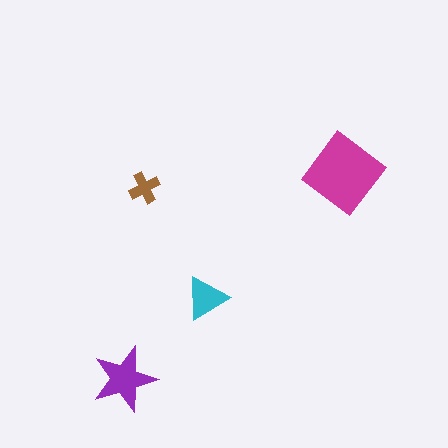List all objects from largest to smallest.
The magenta diamond, the purple star, the cyan triangle, the brown cross.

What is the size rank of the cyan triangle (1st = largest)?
3rd.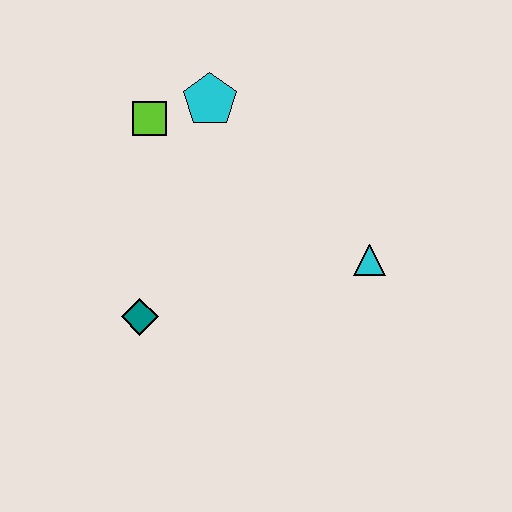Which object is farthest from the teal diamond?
The cyan triangle is farthest from the teal diamond.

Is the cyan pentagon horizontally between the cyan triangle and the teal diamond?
Yes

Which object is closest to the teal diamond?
The lime square is closest to the teal diamond.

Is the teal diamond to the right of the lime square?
No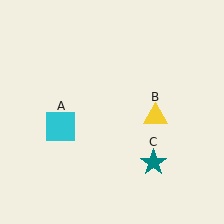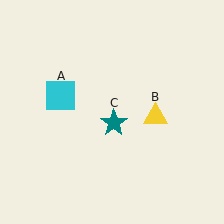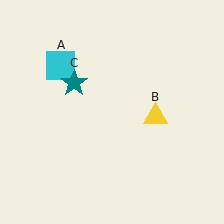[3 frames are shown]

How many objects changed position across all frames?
2 objects changed position: cyan square (object A), teal star (object C).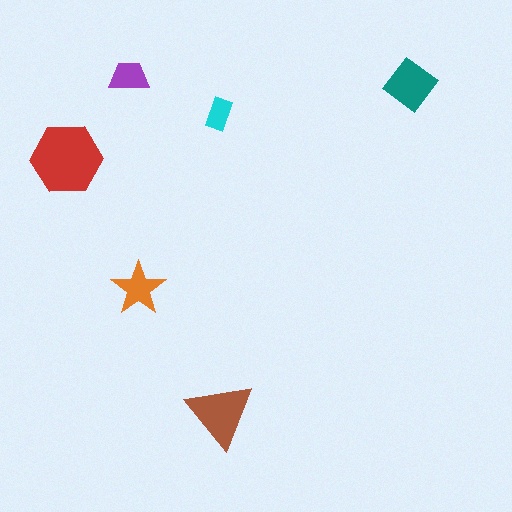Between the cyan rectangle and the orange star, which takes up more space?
The orange star.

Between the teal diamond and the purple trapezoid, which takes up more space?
The teal diamond.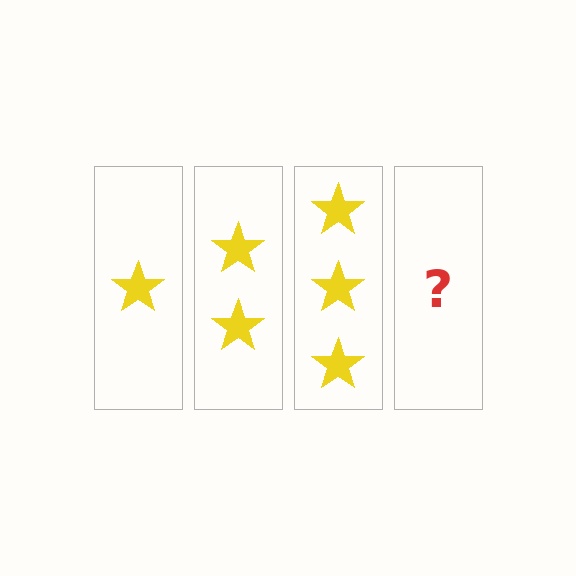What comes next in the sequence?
The next element should be 4 stars.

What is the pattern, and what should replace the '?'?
The pattern is that each step adds one more star. The '?' should be 4 stars.